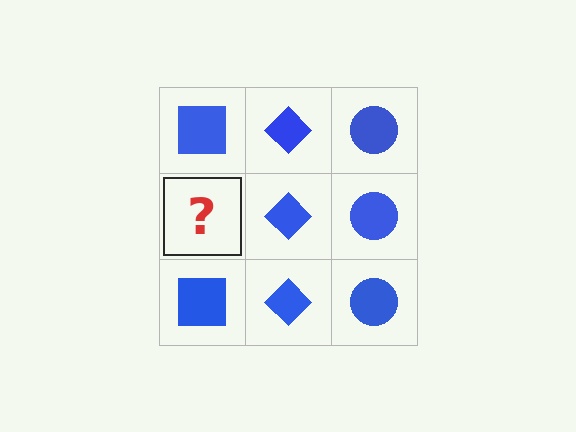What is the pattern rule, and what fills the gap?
The rule is that each column has a consistent shape. The gap should be filled with a blue square.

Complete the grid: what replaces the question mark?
The question mark should be replaced with a blue square.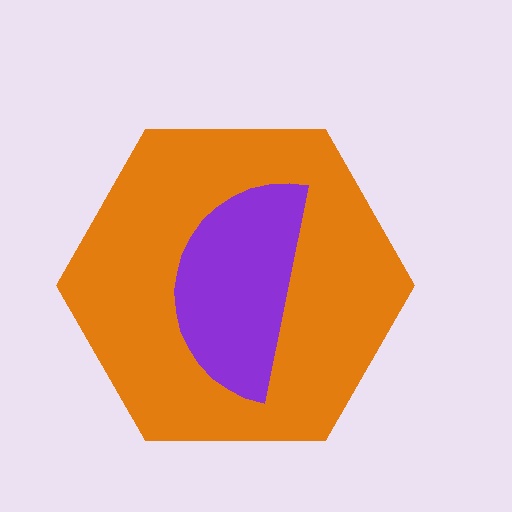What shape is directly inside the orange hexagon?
The purple semicircle.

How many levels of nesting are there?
2.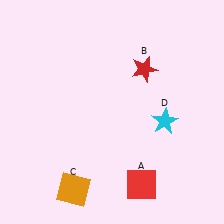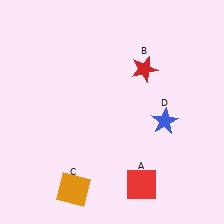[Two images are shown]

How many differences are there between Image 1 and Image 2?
There is 1 difference between the two images.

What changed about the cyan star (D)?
In Image 1, D is cyan. In Image 2, it changed to blue.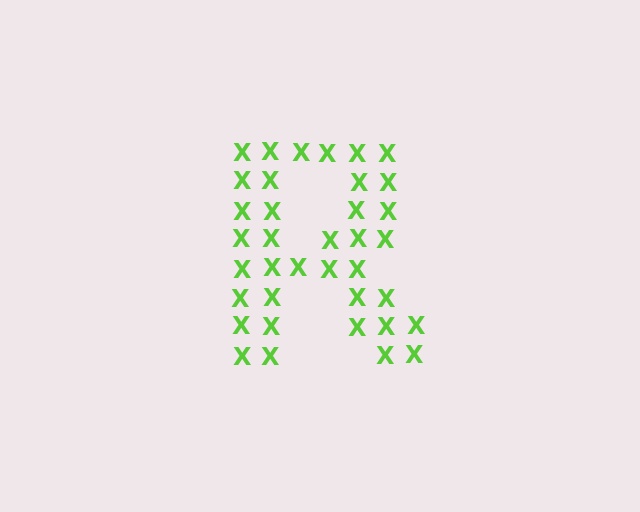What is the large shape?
The large shape is the letter R.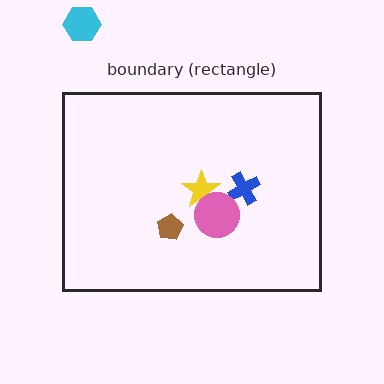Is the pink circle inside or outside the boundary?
Inside.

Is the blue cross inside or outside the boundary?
Inside.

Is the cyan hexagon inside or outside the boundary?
Outside.